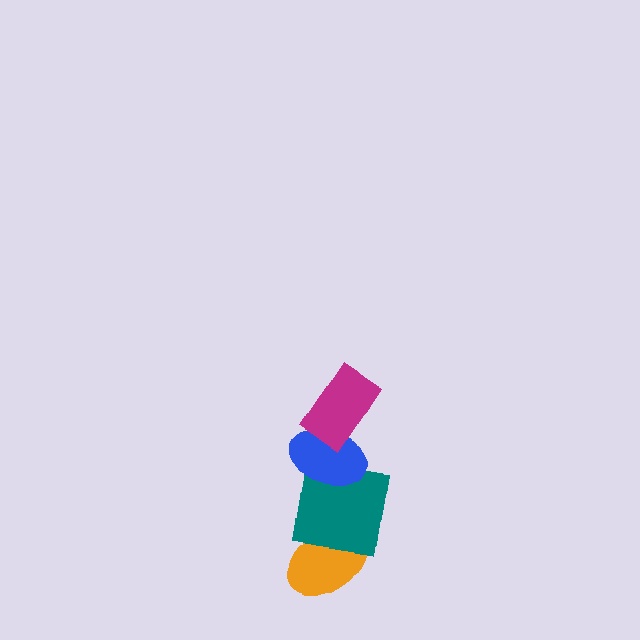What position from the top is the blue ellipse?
The blue ellipse is 2nd from the top.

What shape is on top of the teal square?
The blue ellipse is on top of the teal square.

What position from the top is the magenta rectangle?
The magenta rectangle is 1st from the top.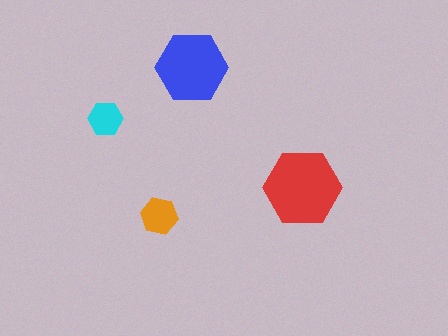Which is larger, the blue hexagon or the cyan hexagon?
The blue one.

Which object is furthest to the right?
The red hexagon is rightmost.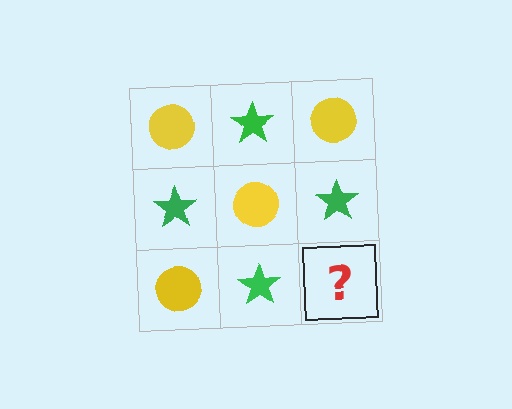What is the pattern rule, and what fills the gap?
The rule is that it alternates yellow circle and green star in a checkerboard pattern. The gap should be filled with a yellow circle.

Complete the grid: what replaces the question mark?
The question mark should be replaced with a yellow circle.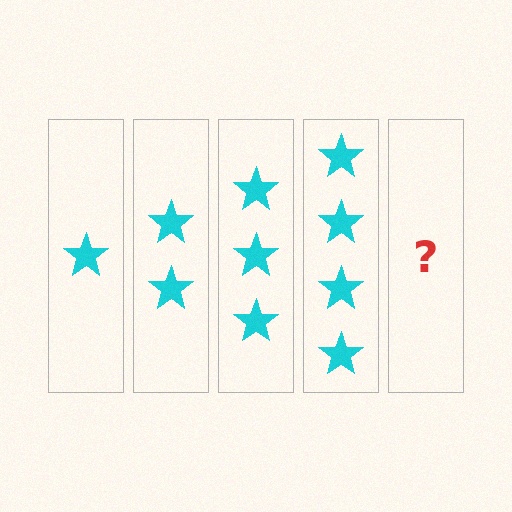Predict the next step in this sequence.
The next step is 5 stars.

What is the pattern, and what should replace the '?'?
The pattern is that each step adds one more star. The '?' should be 5 stars.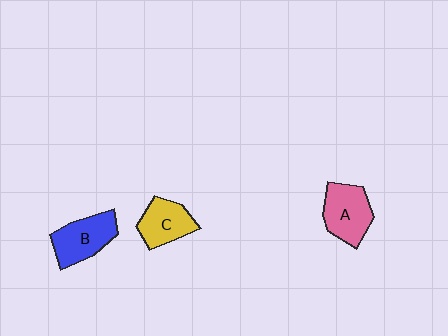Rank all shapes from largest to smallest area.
From largest to smallest: B (blue), A (pink), C (yellow).